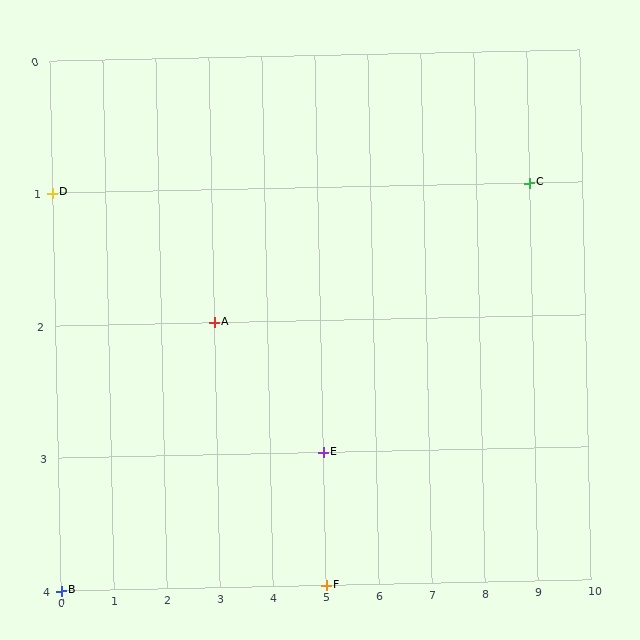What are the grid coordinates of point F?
Point F is at grid coordinates (5, 4).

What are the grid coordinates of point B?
Point B is at grid coordinates (0, 4).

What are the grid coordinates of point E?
Point E is at grid coordinates (5, 3).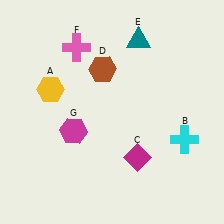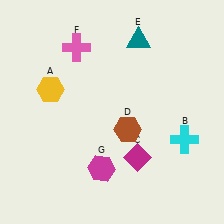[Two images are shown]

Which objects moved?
The objects that moved are: the brown hexagon (D), the magenta hexagon (G).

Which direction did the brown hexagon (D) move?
The brown hexagon (D) moved down.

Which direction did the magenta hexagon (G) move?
The magenta hexagon (G) moved down.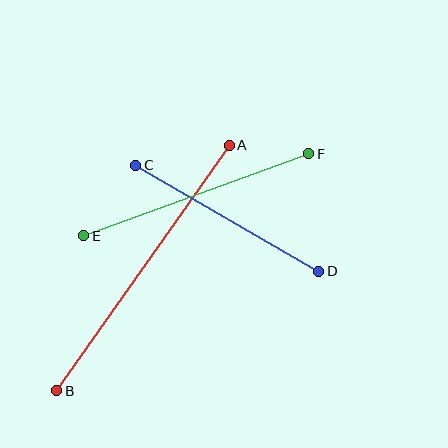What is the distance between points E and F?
The distance is approximately 240 pixels.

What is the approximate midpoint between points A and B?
The midpoint is at approximately (143, 268) pixels.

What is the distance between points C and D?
The distance is approximately 211 pixels.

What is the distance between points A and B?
The distance is approximately 300 pixels.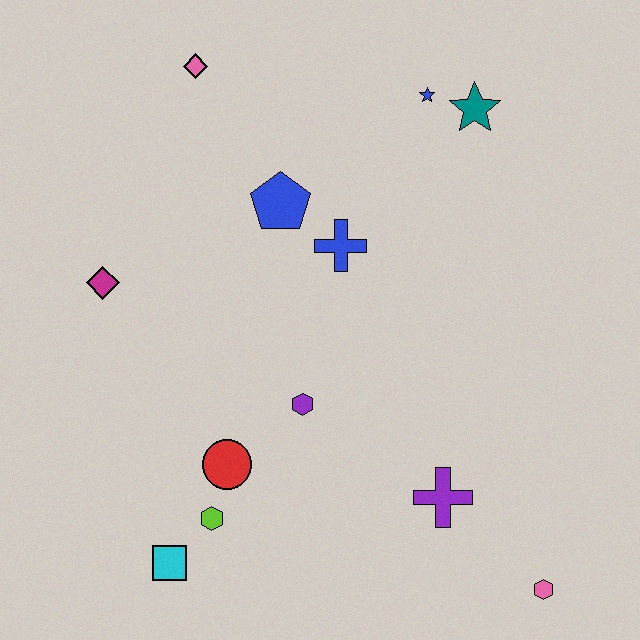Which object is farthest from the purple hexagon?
The pink diamond is farthest from the purple hexagon.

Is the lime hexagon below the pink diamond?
Yes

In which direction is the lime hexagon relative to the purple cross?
The lime hexagon is to the left of the purple cross.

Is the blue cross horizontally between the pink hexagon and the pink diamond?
Yes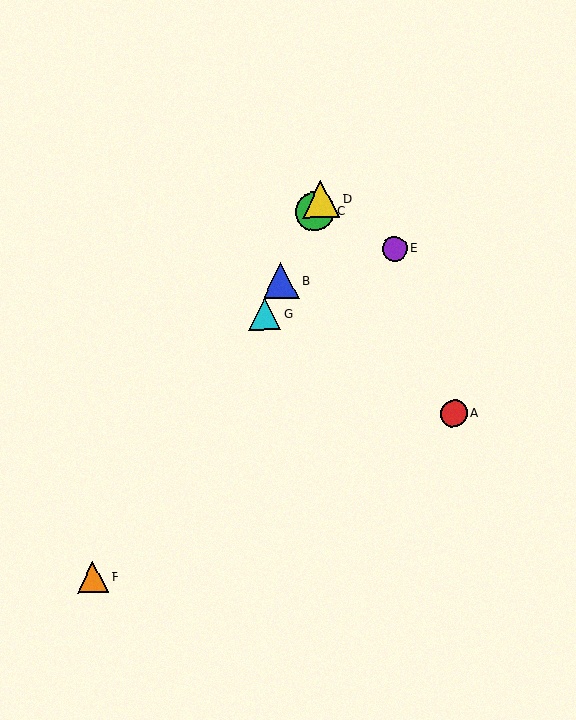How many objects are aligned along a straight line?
4 objects (B, C, D, G) are aligned along a straight line.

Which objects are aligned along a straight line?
Objects B, C, D, G are aligned along a straight line.